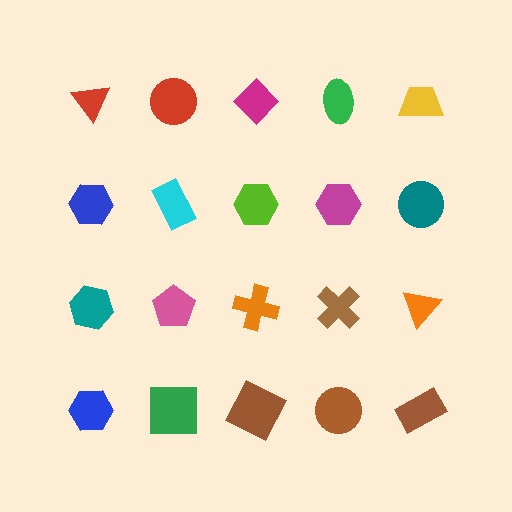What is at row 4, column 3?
A brown square.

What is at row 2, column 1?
A blue hexagon.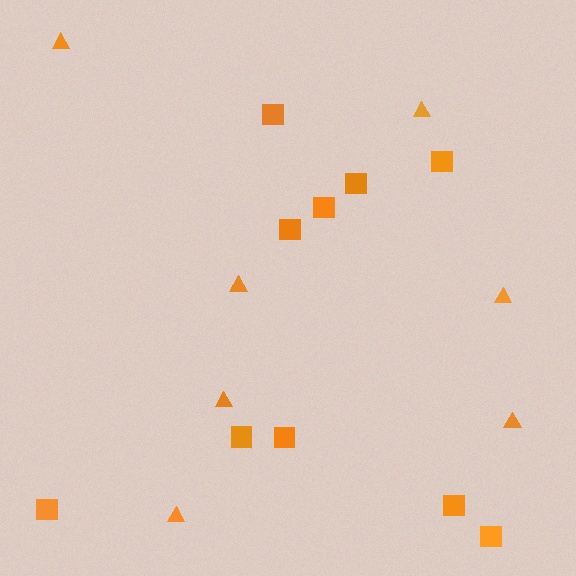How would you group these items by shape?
There are 2 groups: one group of squares (10) and one group of triangles (7).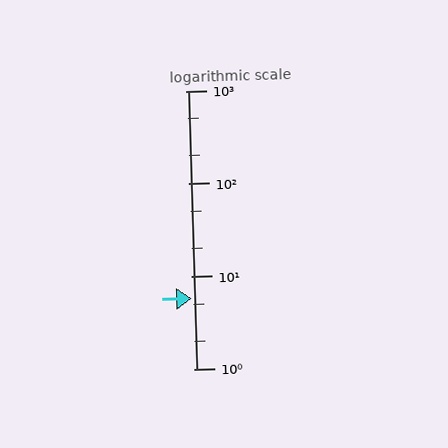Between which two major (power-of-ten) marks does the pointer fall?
The pointer is between 1 and 10.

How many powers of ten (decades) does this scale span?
The scale spans 3 decades, from 1 to 1000.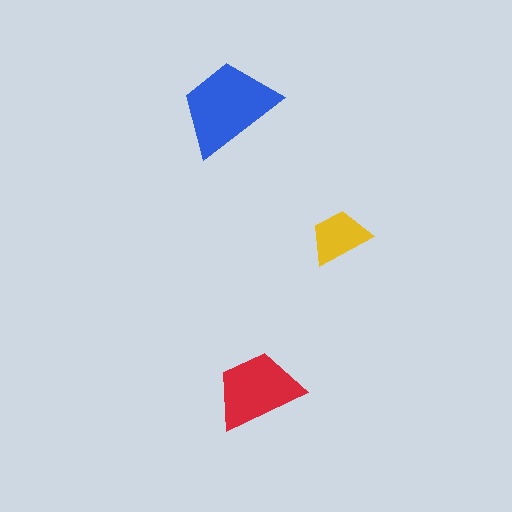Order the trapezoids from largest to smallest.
the blue one, the red one, the yellow one.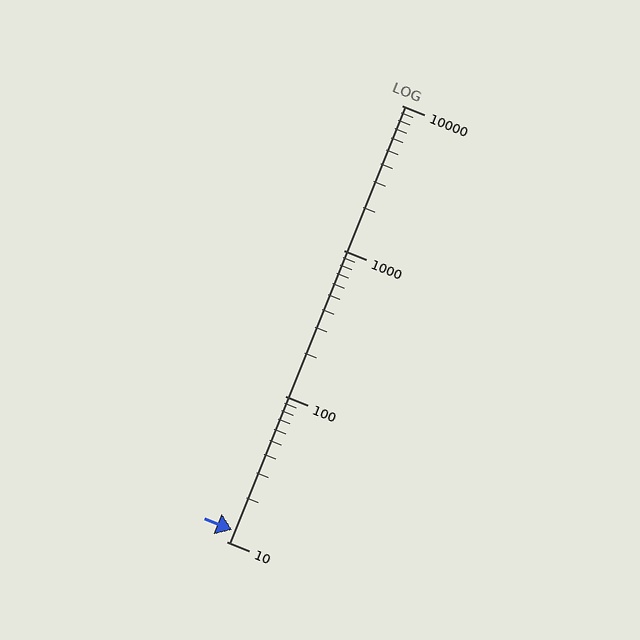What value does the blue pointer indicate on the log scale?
The pointer indicates approximately 12.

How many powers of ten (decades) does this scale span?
The scale spans 3 decades, from 10 to 10000.